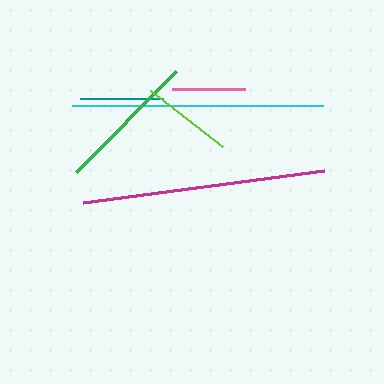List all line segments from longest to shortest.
From longest to shortest: cyan, magenta, green, lime, teal, pink.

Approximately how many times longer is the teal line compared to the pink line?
The teal line is approximately 1.1 times the length of the pink line.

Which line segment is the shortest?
The pink line is the shortest at approximately 73 pixels.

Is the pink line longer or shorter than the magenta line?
The magenta line is longer than the pink line.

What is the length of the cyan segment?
The cyan segment is approximately 252 pixels long.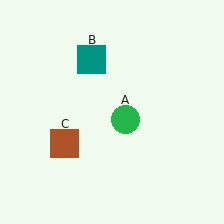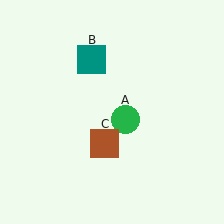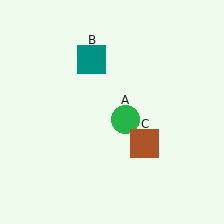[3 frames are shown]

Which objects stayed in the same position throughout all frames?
Green circle (object A) and teal square (object B) remained stationary.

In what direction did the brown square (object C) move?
The brown square (object C) moved right.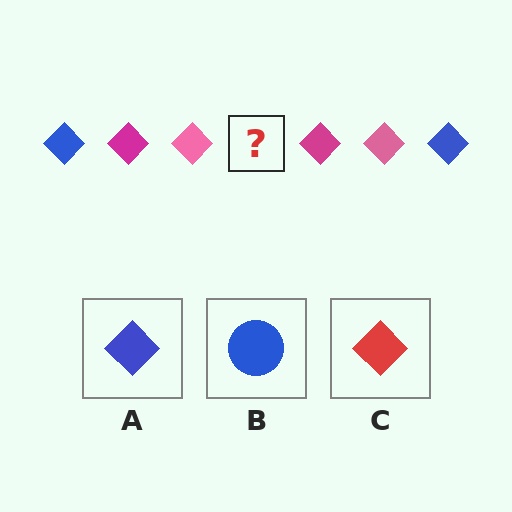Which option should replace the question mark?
Option A.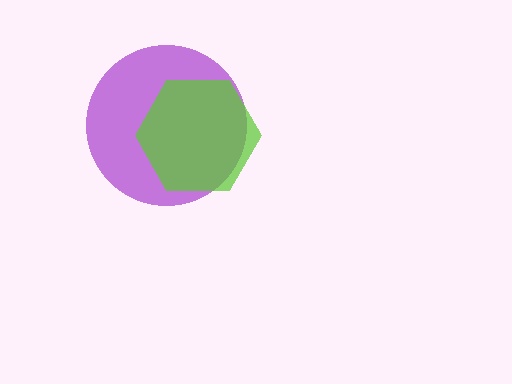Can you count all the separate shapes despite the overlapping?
Yes, there are 2 separate shapes.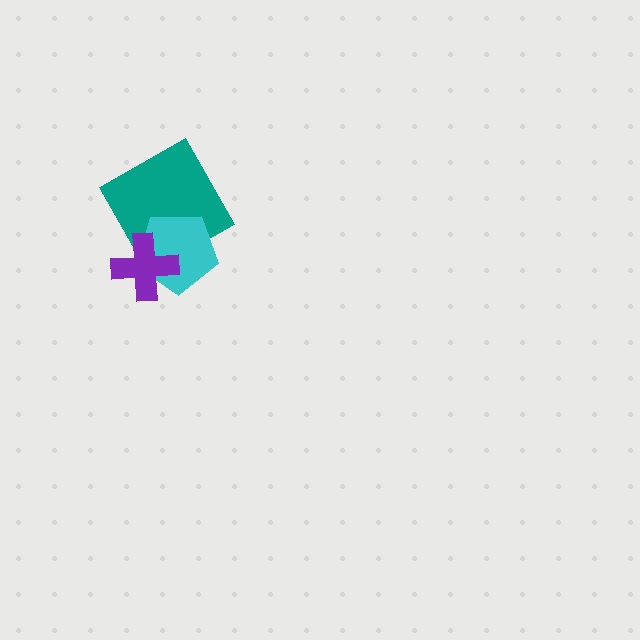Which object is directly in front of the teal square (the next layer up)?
The cyan pentagon is directly in front of the teal square.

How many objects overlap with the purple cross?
2 objects overlap with the purple cross.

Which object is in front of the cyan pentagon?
The purple cross is in front of the cyan pentagon.